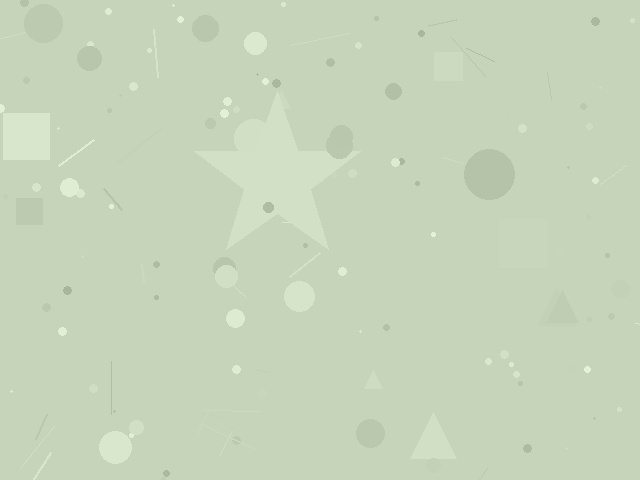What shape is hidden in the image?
A star is hidden in the image.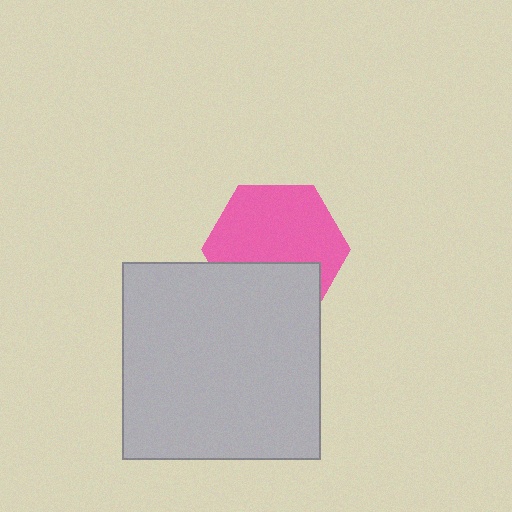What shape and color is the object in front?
The object in front is a light gray square.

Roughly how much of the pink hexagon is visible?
About half of it is visible (roughly 64%).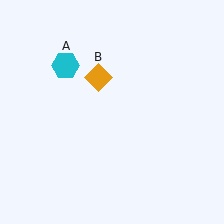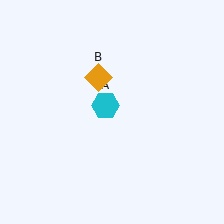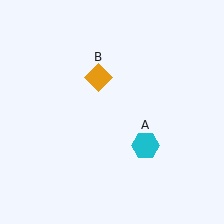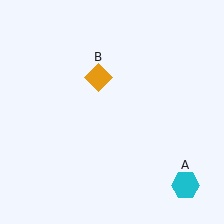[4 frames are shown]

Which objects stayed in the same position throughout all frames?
Orange diamond (object B) remained stationary.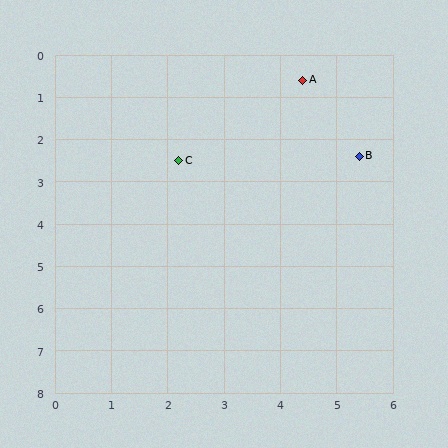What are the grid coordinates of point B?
Point B is at approximately (5.4, 2.4).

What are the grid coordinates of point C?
Point C is at approximately (2.2, 2.5).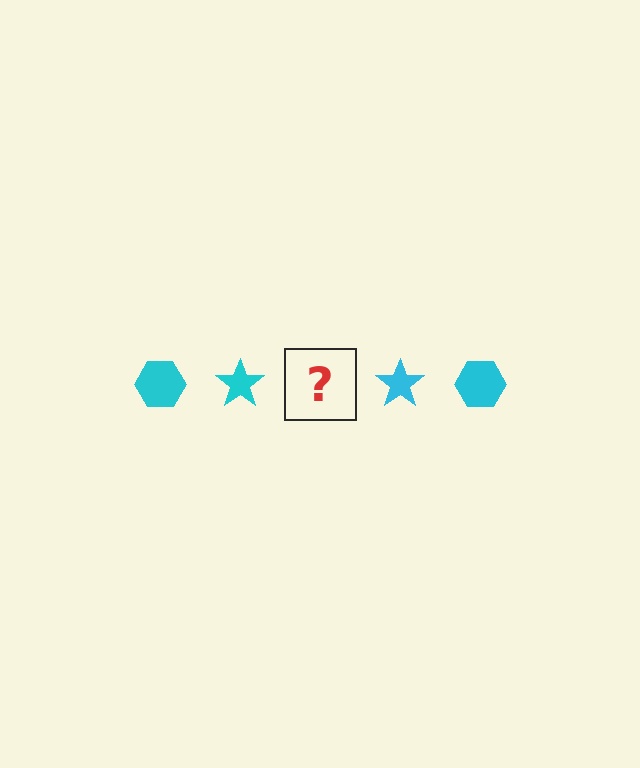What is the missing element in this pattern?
The missing element is a cyan hexagon.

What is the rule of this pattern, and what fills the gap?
The rule is that the pattern cycles through hexagon, star shapes in cyan. The gap should be filled with a cyan hexagon.